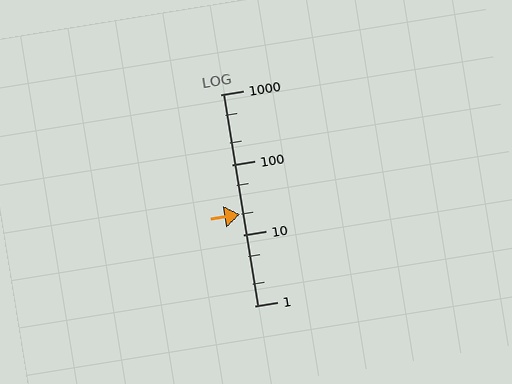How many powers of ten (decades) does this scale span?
The scale spans 3 decades, from 1 to 1000.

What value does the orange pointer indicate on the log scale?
The pointer indicates approximately 20.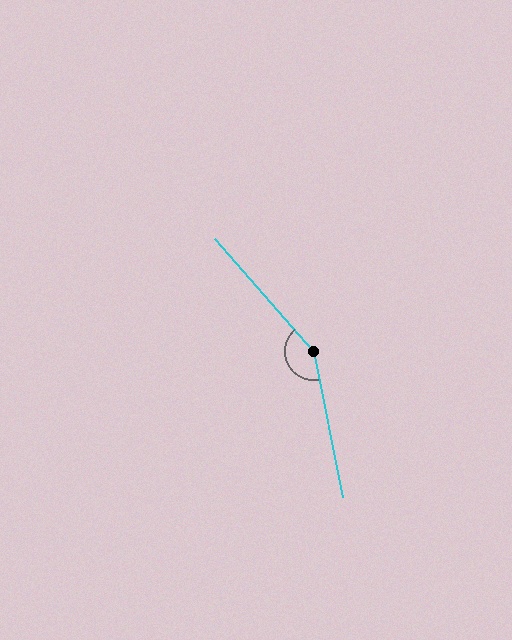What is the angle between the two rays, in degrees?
Approximately 150 degrees.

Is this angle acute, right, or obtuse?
It is obtuse.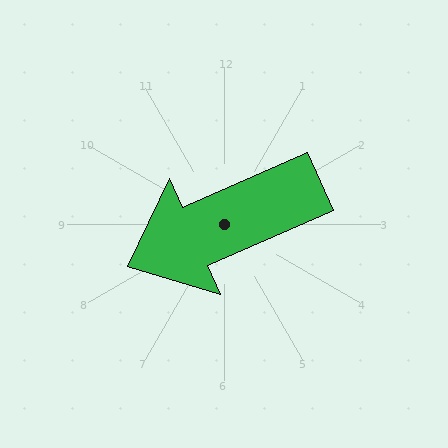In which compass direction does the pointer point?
Southwest.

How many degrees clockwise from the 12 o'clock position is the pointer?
Approximately 246 degrees.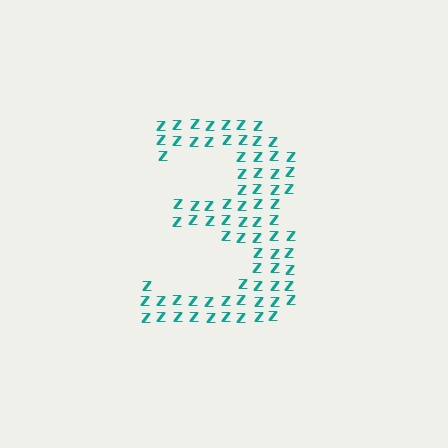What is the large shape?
The large shape is the digit 3.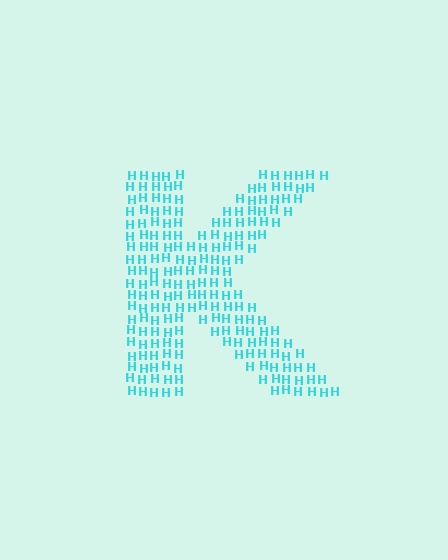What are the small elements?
The small elements are letter H's.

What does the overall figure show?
The overall figure shows the letter K.